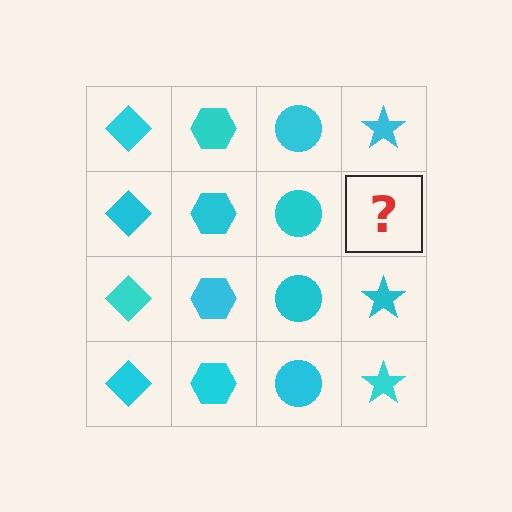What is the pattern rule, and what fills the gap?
The rule is that each column has a consistent shape. The gap should be filled with a cyan star.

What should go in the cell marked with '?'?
The missing cell should contain a cyan star.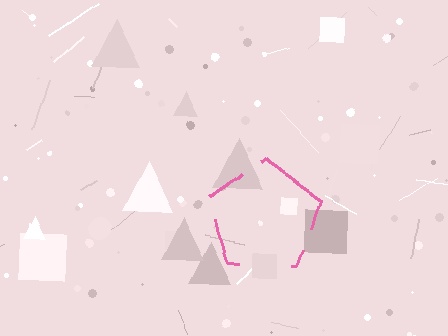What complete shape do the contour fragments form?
The contour fragments form a pentagon.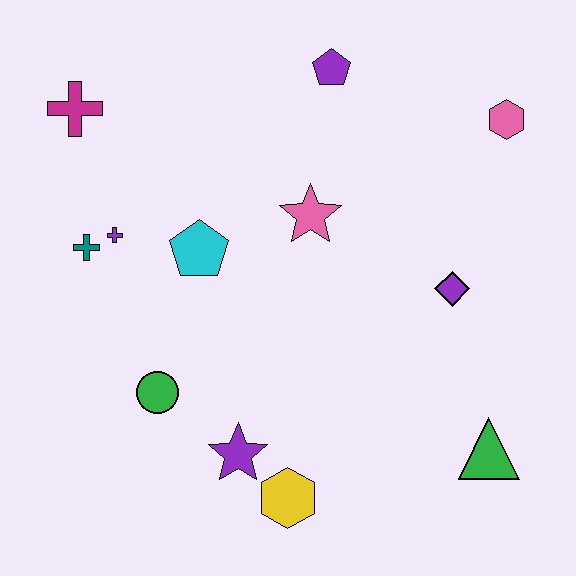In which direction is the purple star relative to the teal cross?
The purple star is below the teal cross.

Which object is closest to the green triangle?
The purple diamond is closest to the green triangle.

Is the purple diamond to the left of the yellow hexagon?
No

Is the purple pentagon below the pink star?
No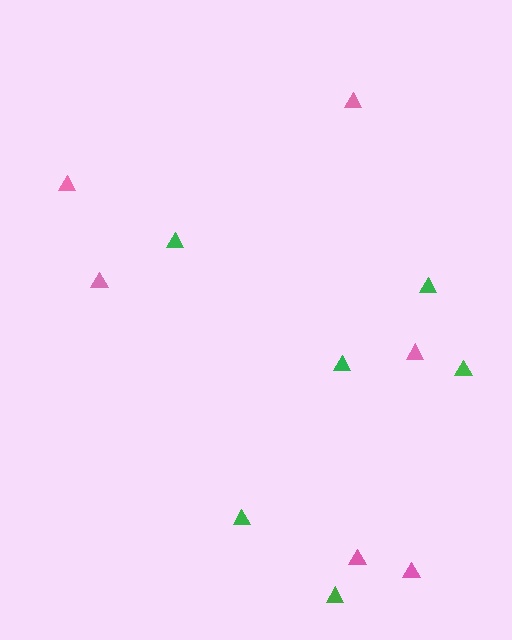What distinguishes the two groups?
There are 2 groups: one group of green triangles (6) and one group of pink triangles (6).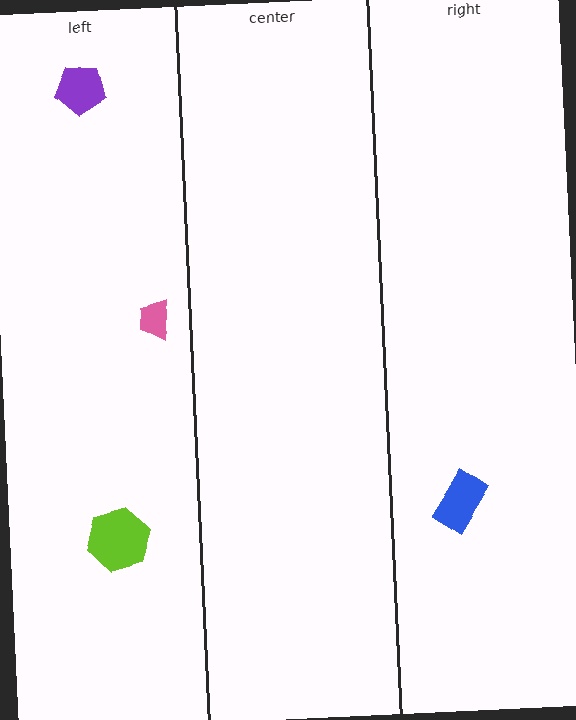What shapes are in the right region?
The blue rectangle.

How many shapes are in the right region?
1.